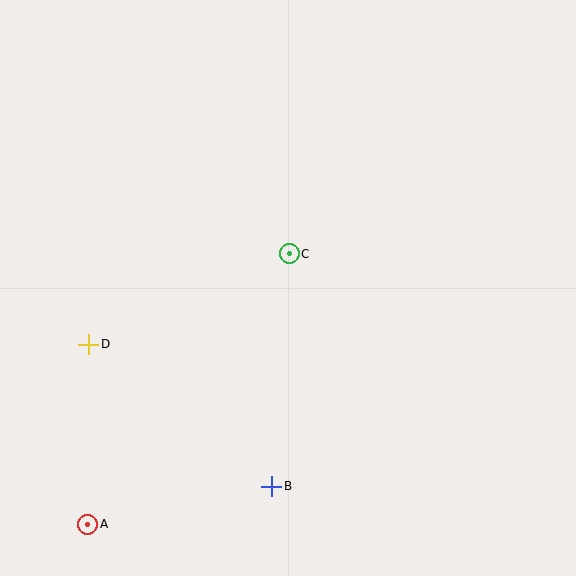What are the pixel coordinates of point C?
Point C is at (289, 254).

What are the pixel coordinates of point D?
Point D is at (89, 344).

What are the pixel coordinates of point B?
Point B is at (272, 486).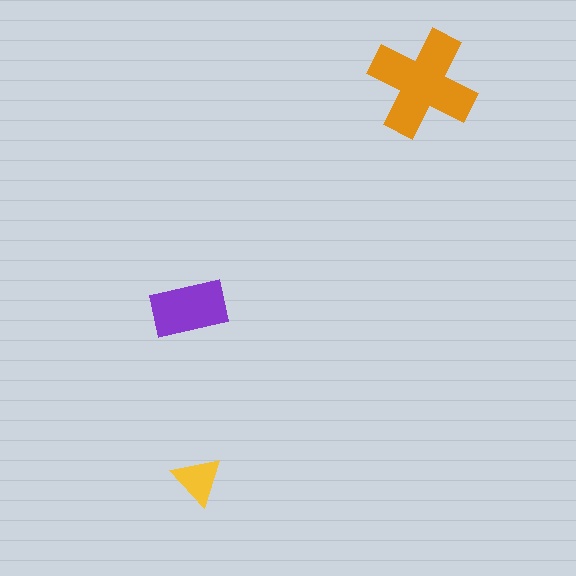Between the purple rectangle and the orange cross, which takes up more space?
The orange cross.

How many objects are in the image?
There are 3 objects in the image.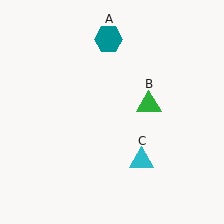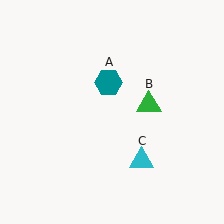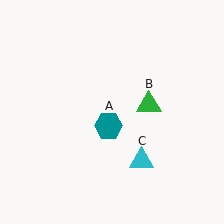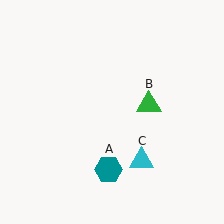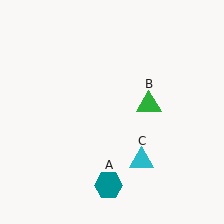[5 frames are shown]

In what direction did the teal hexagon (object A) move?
The teal hexagon (object A) moved down.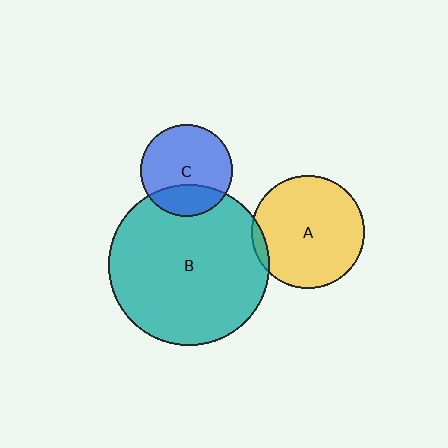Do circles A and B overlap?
Yes.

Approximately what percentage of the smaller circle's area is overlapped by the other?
Approximately 5%.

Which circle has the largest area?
Circle B (teal).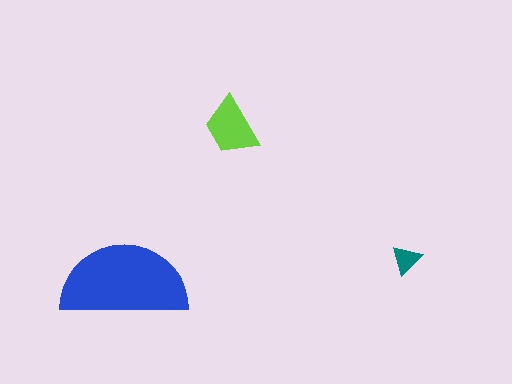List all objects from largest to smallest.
The blue semicircle, the lime trapezoid, the teal triangle.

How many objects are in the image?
There are 3 objects in the image.